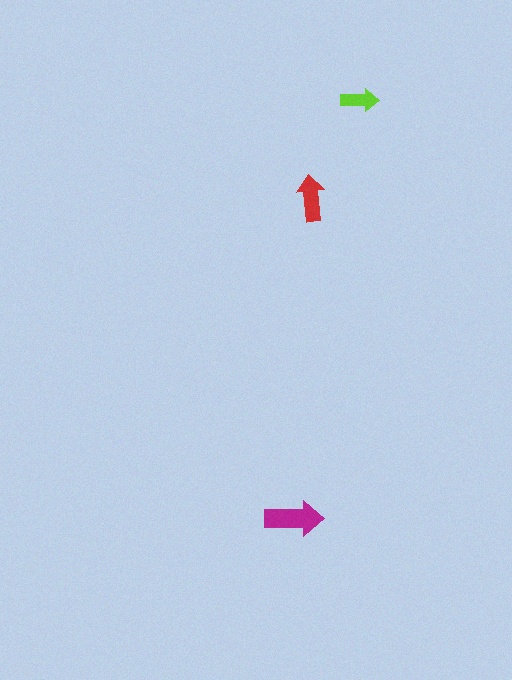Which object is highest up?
The lime arrow is topmost.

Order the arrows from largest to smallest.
the magenta one, the red one, the lime one.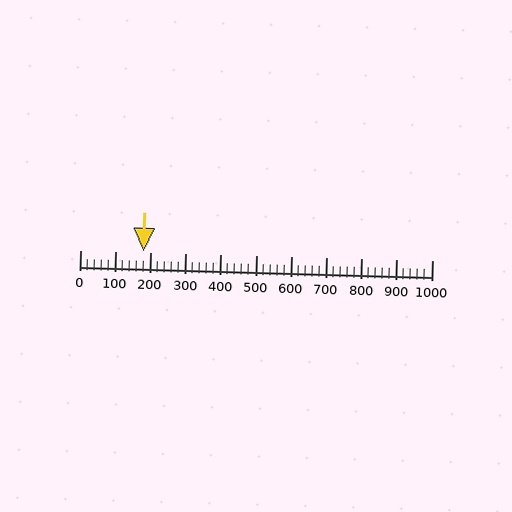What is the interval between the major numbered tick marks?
The major tick marks are spaced 100 units apart.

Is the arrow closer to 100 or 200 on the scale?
The arrow is closer to 200.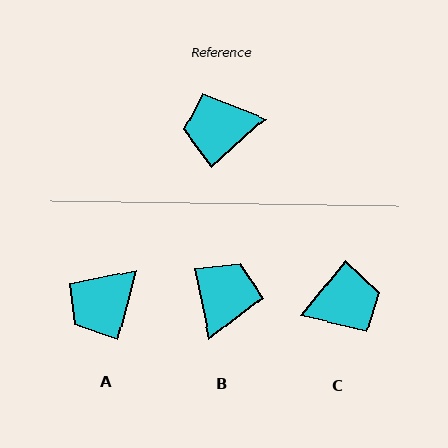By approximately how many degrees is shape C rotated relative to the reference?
Approximately 171 degrees clockwise.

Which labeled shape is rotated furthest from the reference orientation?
C, about 171 degrees away.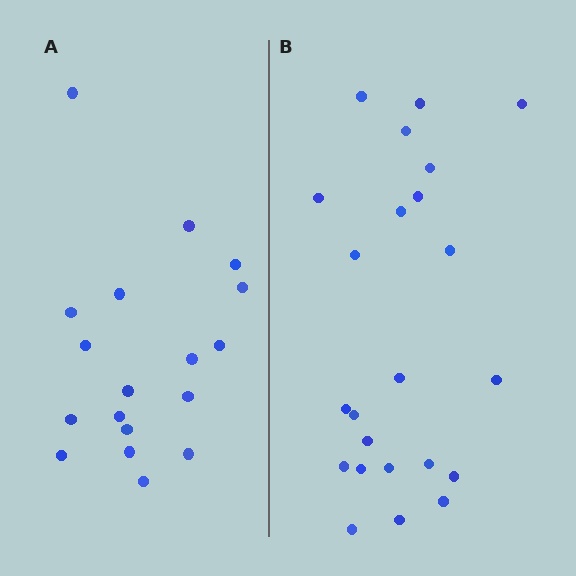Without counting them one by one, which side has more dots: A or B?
Region B (the right region) has more dots.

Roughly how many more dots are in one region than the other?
Region B has about 5 more dots than region A.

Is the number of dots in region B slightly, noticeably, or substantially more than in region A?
Region B has noticeably more, but not dramatically so. The ratio is roughly 1.3 to 1.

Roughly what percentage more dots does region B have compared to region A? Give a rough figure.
About 30% more.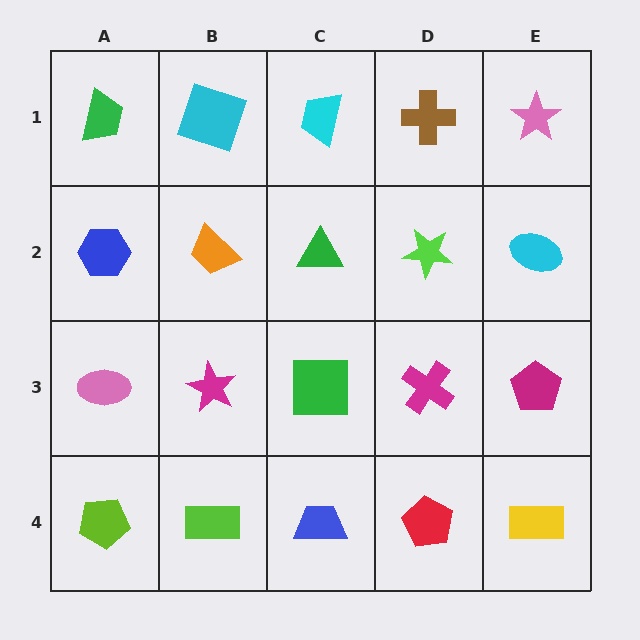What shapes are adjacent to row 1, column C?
A green triangle (row 2, column C), a cyan square (row 1, column B), a brown cross (row 1, column D).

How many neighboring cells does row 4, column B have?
3.